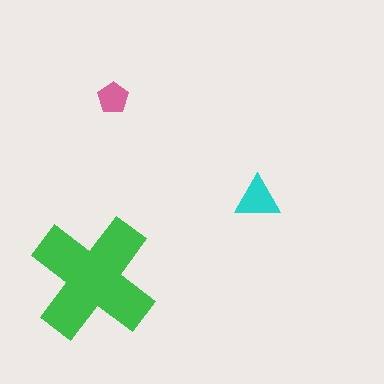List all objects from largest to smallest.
The green cross, the cyan triangle, the pink pentagon.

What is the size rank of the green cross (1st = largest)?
1st.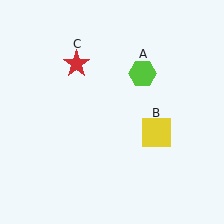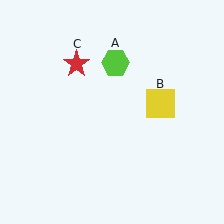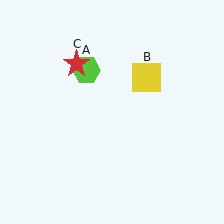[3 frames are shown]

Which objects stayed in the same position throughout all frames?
Red star (object C) remained stationary.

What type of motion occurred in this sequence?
The lime hexagon (object A), yellow square (object B) rotated counterclockwise around the center of the scene.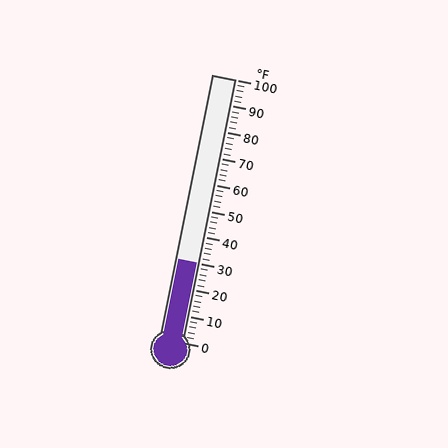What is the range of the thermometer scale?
The thermometer scale ranges from 0°F to 100°F.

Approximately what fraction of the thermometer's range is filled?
The thermometer is filled to approximately 30% of its range.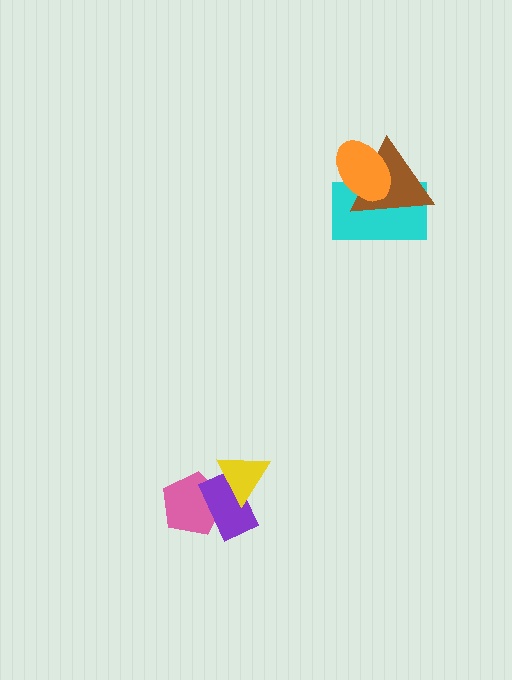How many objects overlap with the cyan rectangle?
2 objects overlap with the cyan rectangle.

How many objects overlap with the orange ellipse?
2 objects overlap with the orange ellipse.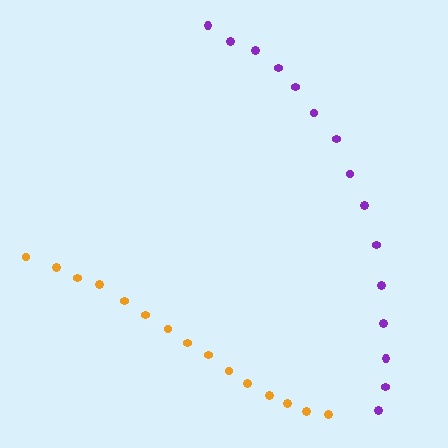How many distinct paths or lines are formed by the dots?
There are 2 distinct paths.